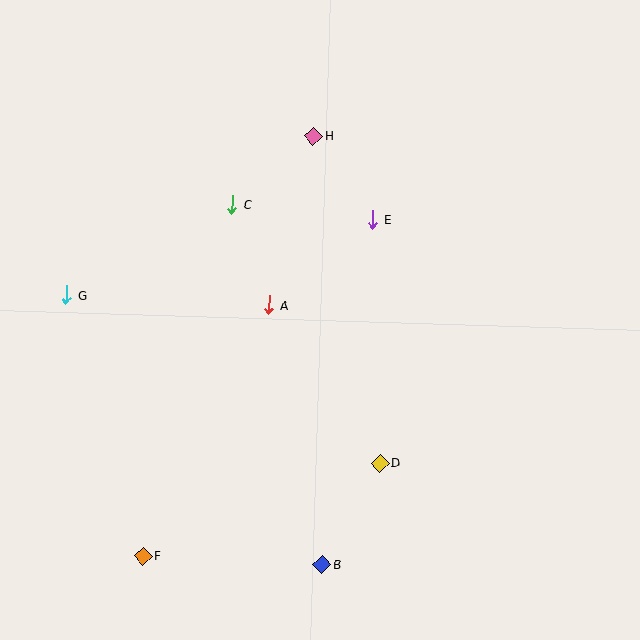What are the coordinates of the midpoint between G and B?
The midpoint between G and B is at (194, 430).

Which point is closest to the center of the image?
Point A at (269, 305) is closest to the center.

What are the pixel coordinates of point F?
Point F is at (143, 556).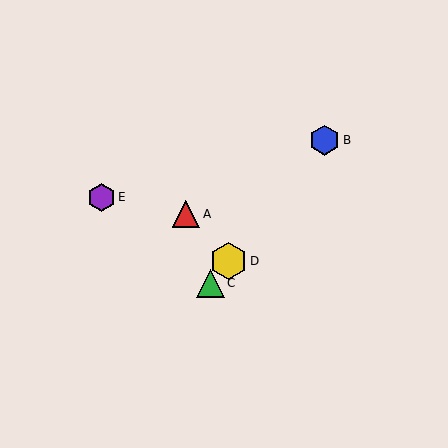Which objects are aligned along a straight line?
Objects B, C, D are aligned along a straight line.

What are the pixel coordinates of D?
Object D is at (228, 261).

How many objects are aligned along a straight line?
3 objects (B, C, D) are aligned along a straight line.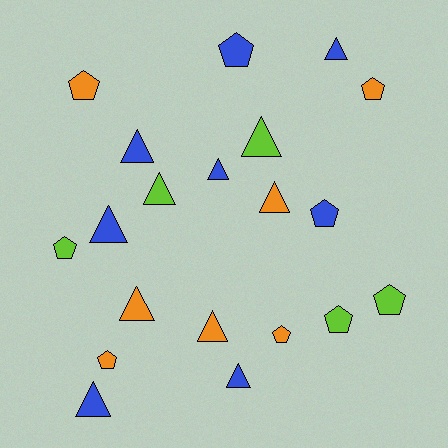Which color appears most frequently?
Blue, with 8 objects.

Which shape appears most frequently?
Triangle, with 11 objects.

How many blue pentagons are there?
There are 2 blue pentagons.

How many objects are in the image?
There are 20 objects.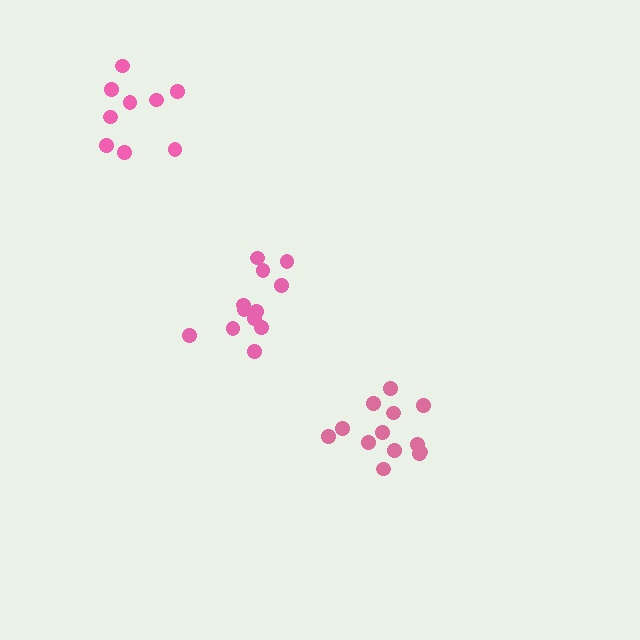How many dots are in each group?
Group 1: 13 dots, Group 2: 9 dots, Group 3: 12 dots (34 total).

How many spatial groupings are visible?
There are 3 spatial groupings.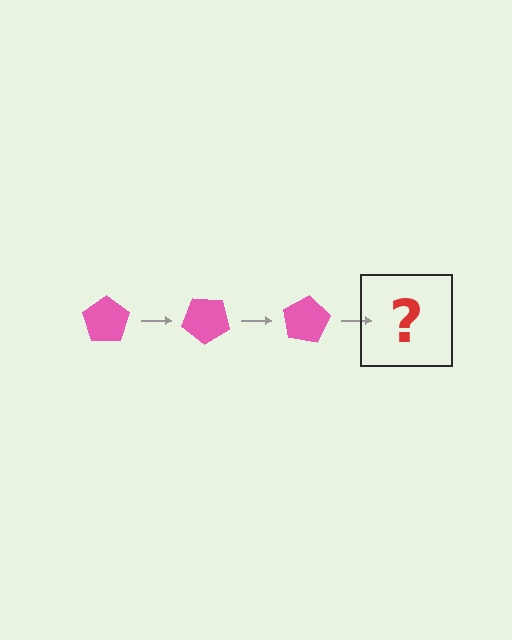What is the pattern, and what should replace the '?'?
The pattern is that the pentagon rotates 40 degrees each step. The '?' should be a pink pentagon rotated 120 degrees.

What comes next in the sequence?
The next element should be a pink pentagon rotated 120 degrees.